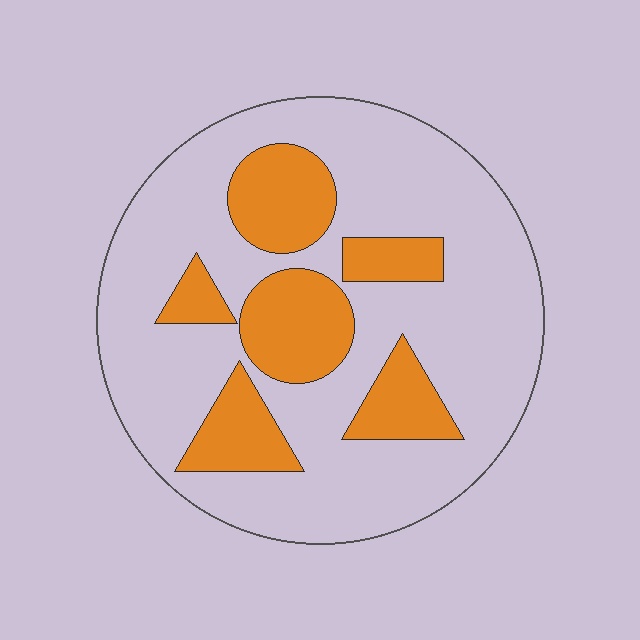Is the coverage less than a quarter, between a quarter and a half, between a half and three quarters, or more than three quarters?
Between a quarter and a half.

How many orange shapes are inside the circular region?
6.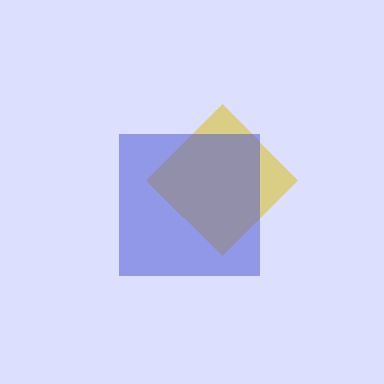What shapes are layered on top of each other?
The layered shapes are: a yellow diamond, a blue square.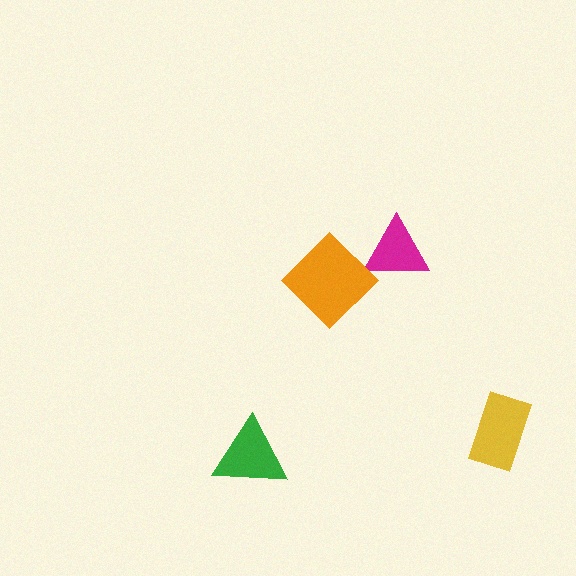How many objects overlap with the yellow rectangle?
0 objects overlap with the yellow rectangle.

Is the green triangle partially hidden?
No, no other shape covers it.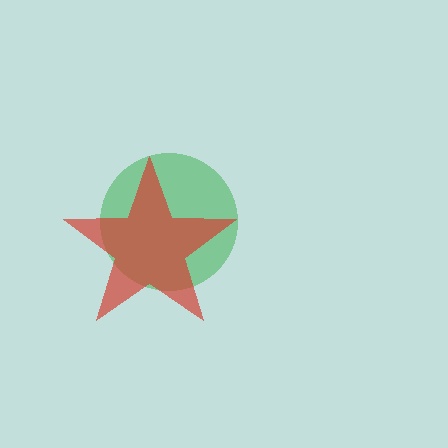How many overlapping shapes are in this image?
There are 2 overlapping shapes in the image.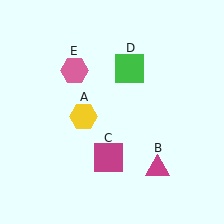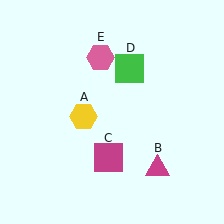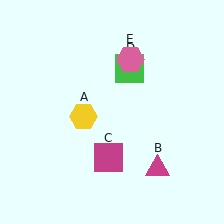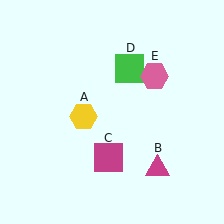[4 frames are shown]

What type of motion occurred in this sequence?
The pink hexagon (object E) rotated clockwise around the center of the scene.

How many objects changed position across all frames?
1 object changed position: pink hexagon (object E).